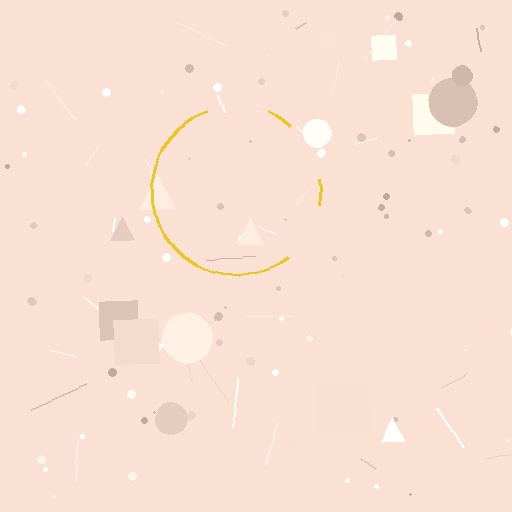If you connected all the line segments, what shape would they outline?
They would outline a circle.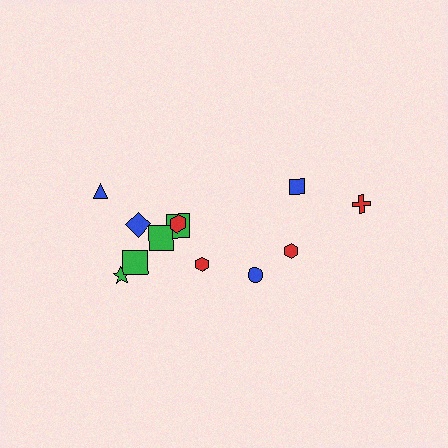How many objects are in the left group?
There are 8 objects.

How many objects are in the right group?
There are 4 objects.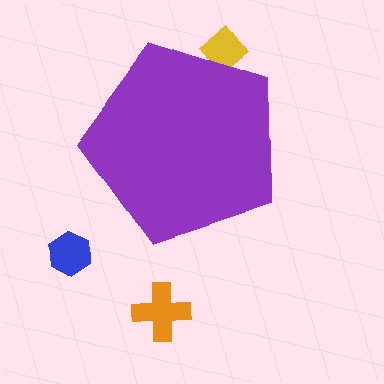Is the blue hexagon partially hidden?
No, the blue hexagon is fully visible.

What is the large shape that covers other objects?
A purple pentagon.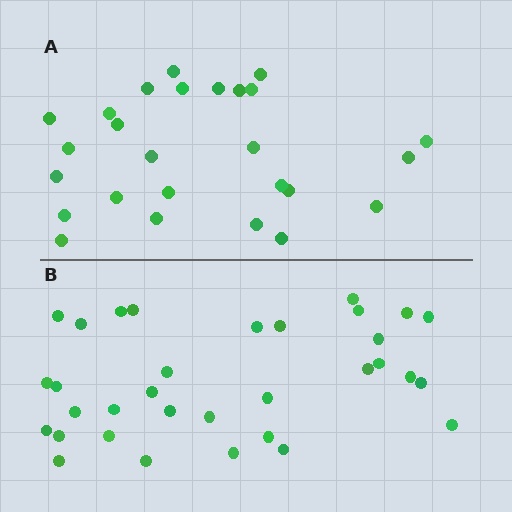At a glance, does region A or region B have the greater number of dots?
Region B (the bottom region) has more dots.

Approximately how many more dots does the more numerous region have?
Region B has roughly 8 or so more dots than region A.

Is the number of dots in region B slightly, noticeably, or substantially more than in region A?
Region B has noticeably more, but not dramatically so. The ratio is roughly 1.3 to 1.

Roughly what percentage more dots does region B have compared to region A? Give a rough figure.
About 25% more.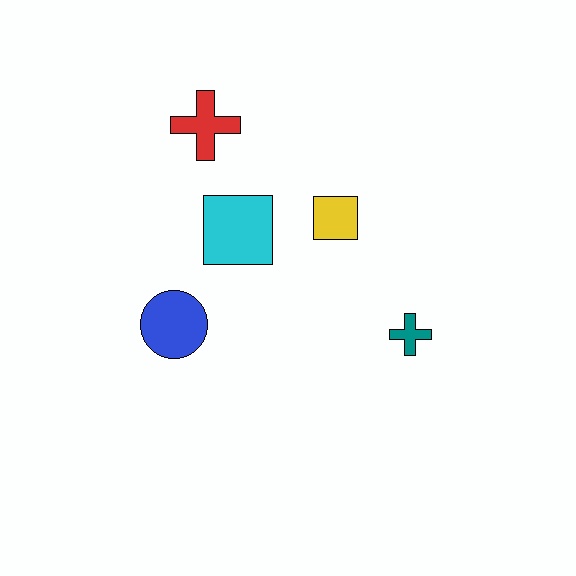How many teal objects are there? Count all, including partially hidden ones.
There is 1 teal object.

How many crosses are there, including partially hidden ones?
There are 2 crosses.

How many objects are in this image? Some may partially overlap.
There are 5 objects.